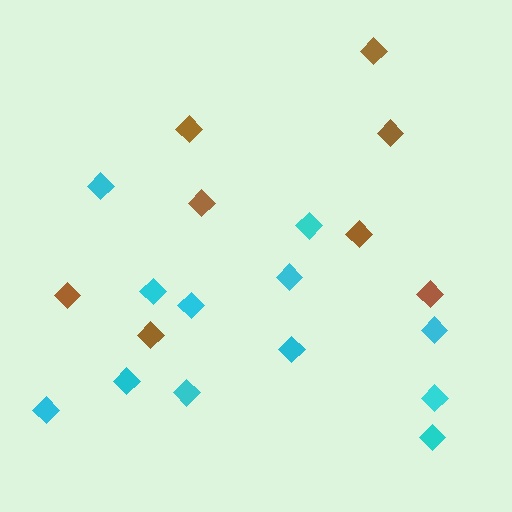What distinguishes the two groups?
There are 2 groups: one group of brown diamonds (8) and one group of cyan diamonds (12).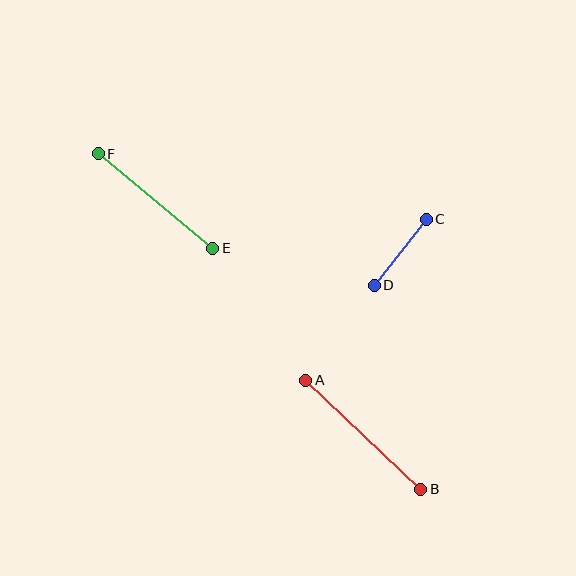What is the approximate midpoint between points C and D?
The midpoint is at approximately (400, 252) pixels.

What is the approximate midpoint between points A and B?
The midpoint is at approximately (363, 435) pixels.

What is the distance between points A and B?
The distance is approximately 158 pixels.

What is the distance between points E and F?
The distance is approximately 148 pixels.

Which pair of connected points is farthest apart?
Points A and B are farthest apart.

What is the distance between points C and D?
The distance is approximately 85 pixels.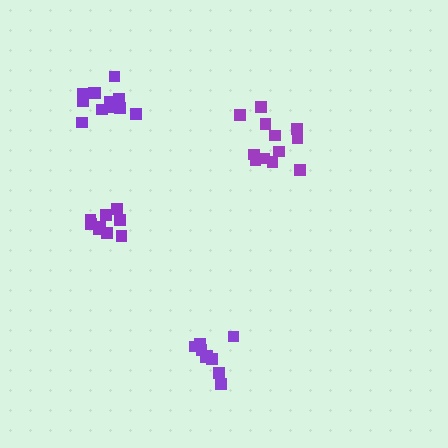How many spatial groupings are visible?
There are 4 spatial groupings.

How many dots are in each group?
Group 1: 9 dots, Group 2: 12 dots, Group 3: 9 dots, Group 4: 12 dots (42 total).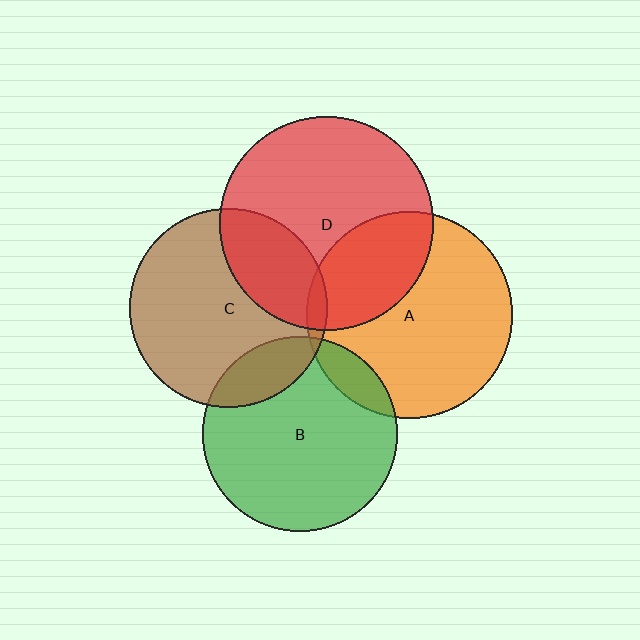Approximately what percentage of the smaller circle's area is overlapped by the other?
Approximately 30%.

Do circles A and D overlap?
Yes.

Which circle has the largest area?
Circle D (red).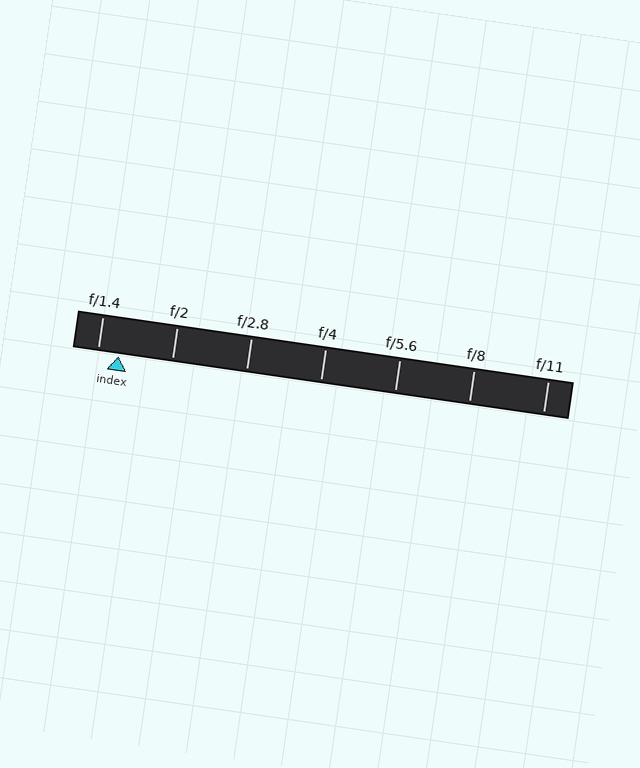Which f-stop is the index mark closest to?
The index mark is closest to f/1.4.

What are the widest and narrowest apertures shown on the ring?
The widest aperture shown is f/1.4 and the narrowest is f/11.